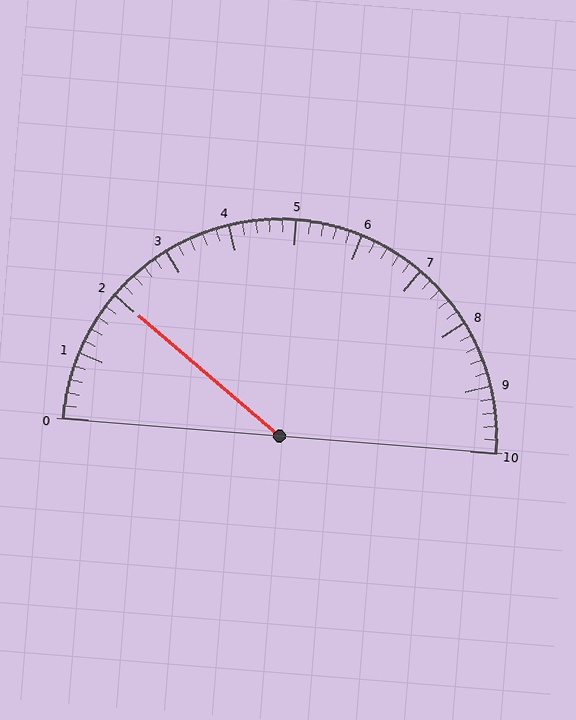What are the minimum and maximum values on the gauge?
The gauge ranges from 0 to 10.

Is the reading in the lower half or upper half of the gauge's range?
The reading is in the lower half of the range (0 to 10).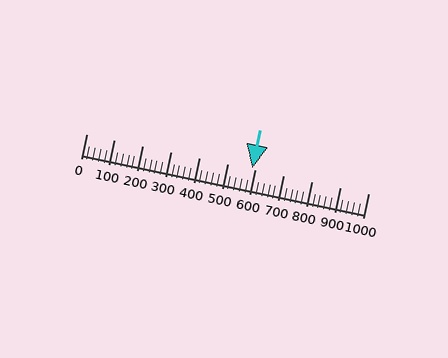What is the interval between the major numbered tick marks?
The major tick marks are spaced 100 units apart.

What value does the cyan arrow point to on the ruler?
The cyan arrow points to approximately 589.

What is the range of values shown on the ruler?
The ruler shows values from 0 to 1000.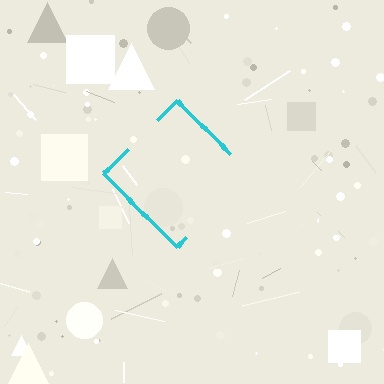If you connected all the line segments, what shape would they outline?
They would outline a diamond.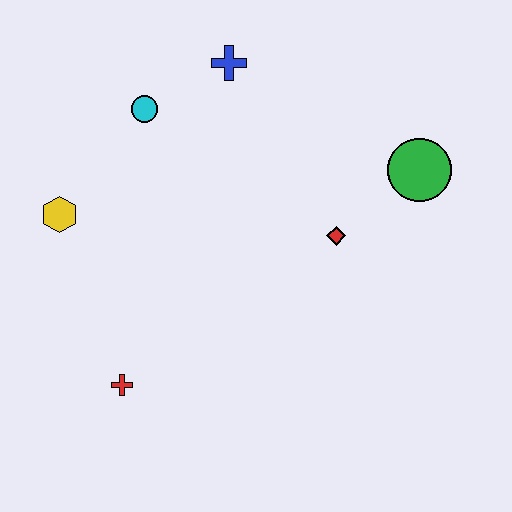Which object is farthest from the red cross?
The green circle is farthest from the red cross.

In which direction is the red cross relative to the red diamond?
The red cross is to the left of the red diamond.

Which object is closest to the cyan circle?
The blue cross is closest to the cyan circle.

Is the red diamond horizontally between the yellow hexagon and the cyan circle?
No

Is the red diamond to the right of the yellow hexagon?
Yes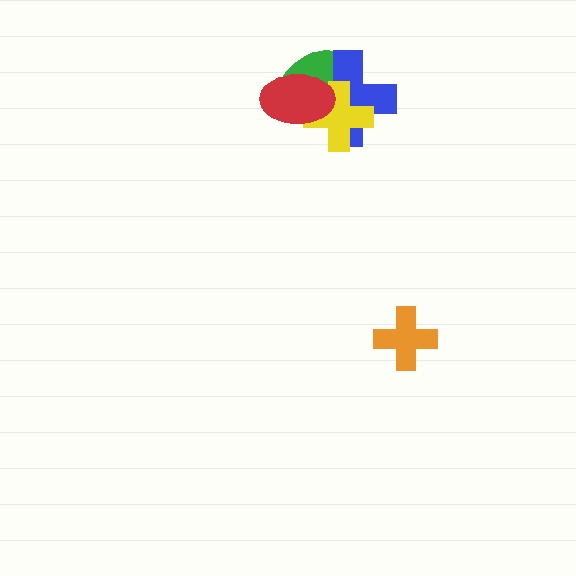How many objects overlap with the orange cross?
0 objects overlap with the orange cross.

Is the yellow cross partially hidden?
Yes, it is partially covered by another shape.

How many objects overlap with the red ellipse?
3 objects overlap with the red ellipse.